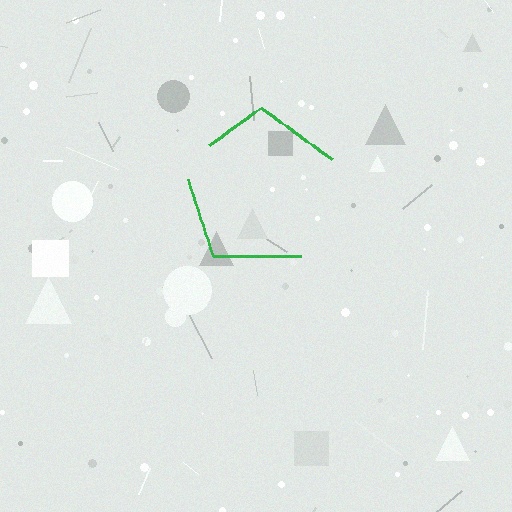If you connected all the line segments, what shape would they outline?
They would outline a pentagon.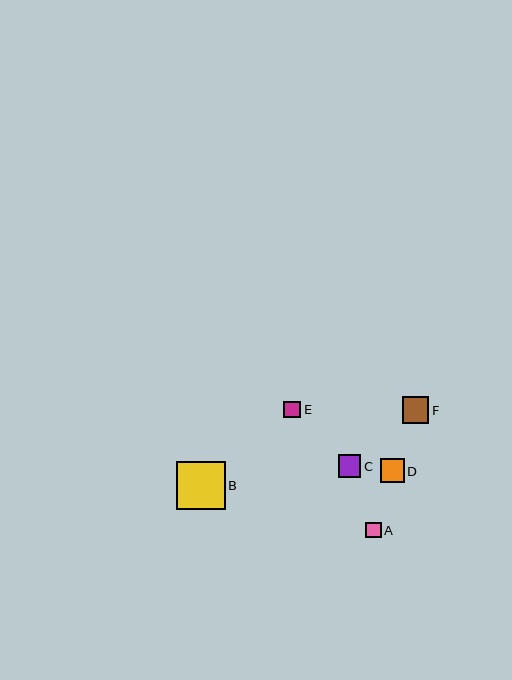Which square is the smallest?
Square A is the smallest with a size of approximately 15 pixels.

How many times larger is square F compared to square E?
Square F is approximately 1.6 times the size of square E.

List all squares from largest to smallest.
From largest to smallest: B, F, D, C, E, A.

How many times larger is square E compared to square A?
Square E is approximately 1.1 times the size of square A.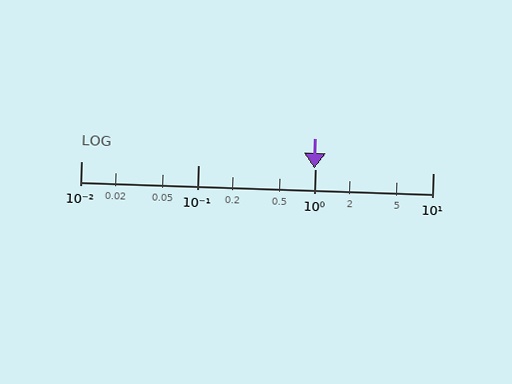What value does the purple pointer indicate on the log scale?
The pointer indicates approximately 0.98.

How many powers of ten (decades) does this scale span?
The scale spans 3 decades, from 0.01 to 10.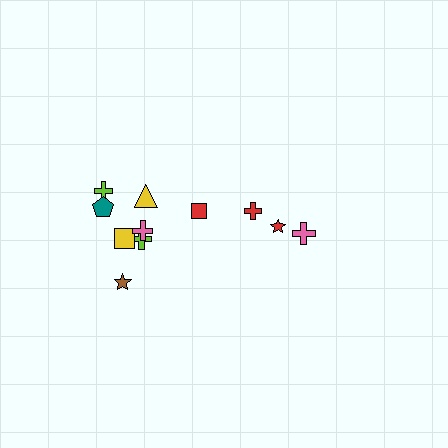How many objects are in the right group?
There are 3 objects.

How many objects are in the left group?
There are 8 objects.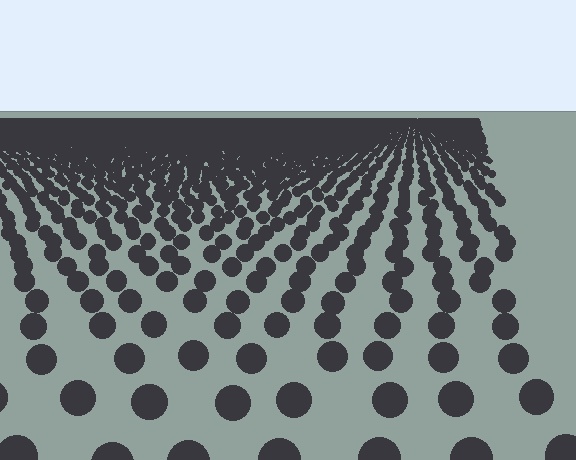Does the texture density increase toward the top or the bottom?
Density increases toward the top.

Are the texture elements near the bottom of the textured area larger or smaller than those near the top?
Larger. Near the bottom, elements are closer to the viewer and appear at a bigger on-screen size.